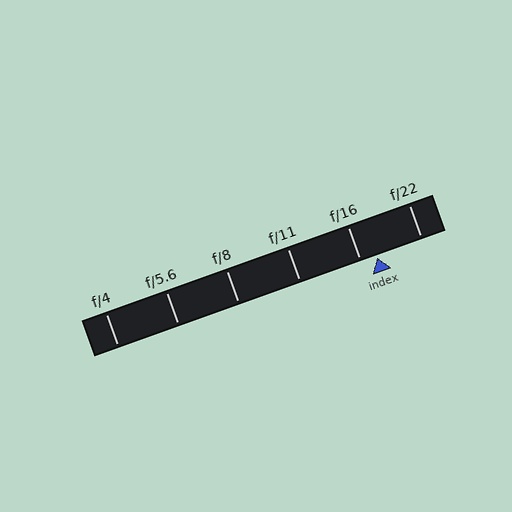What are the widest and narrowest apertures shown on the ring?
The widest aperture shown is f/4 and the narrowest is f/22.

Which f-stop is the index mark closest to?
The index mark is closest to f/16.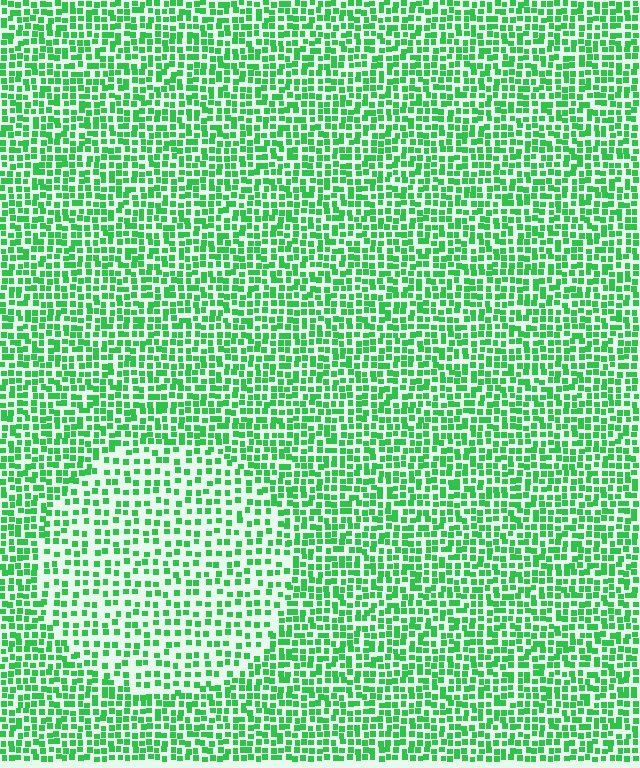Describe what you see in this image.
The image contains small green elements arranged at two different densities. A circle-shaped region is visible where the elements are less densely packed than the surrounding area.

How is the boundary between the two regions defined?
The boundary is defined by a change in element density (approximately 1.7x ratio). All elements are the same color, size, and shape.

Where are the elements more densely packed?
The elements are more densely packed outside the circle boundary.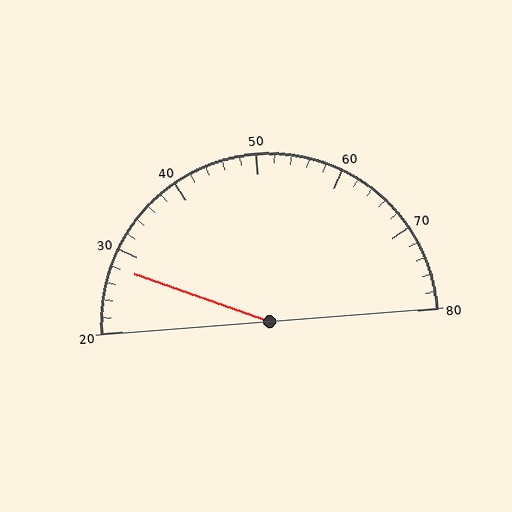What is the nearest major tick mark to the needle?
The nearest major tick mark is 30.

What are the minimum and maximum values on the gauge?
The gauge ranges from 20 to 80.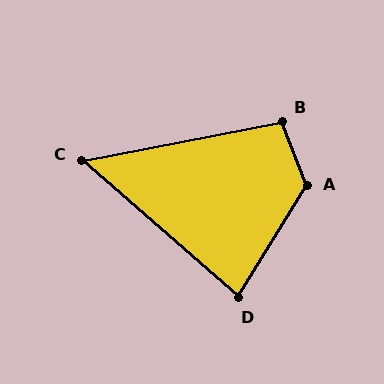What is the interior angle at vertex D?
Approximately 81 degrees (acute).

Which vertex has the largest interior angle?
A, at approximately 128 degrees.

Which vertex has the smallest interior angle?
C, at approximately 52 degrees.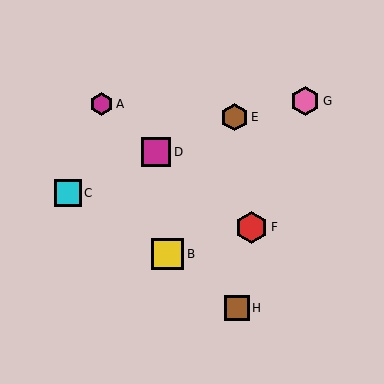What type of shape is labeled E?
Shape E is a brown hexagon.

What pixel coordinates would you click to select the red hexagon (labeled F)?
Click at (252, 227) to select the red hexagon F.